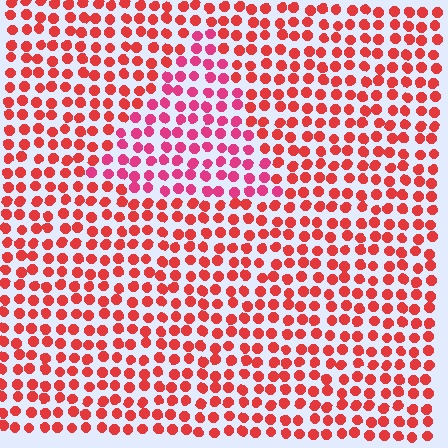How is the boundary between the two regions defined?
The boundary is defined purely by a slight shift in hue (about 27 degrees). Spacing, size, and orientation are identical on both sides.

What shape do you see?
I see a triangle.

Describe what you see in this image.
The image is filled with small red elements in a uniform arrangement. A triangle-shaped region is visible where the elements are tinted to a slightly different hue, forming a subtle color boundary.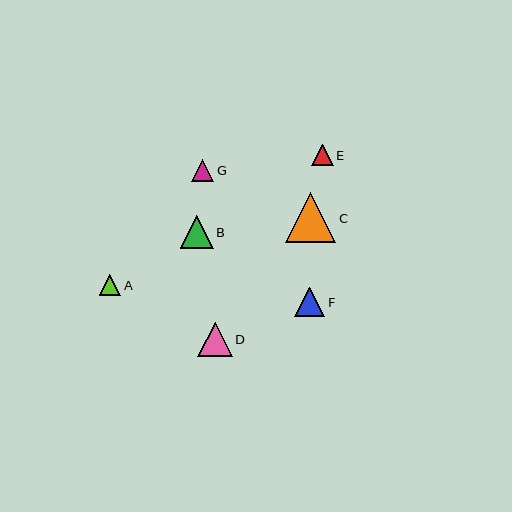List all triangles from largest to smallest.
From largest to smallest: C, D, B, F, G, E, A.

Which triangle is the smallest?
Triangle A is the smallest with a size of approximately 21 pixels.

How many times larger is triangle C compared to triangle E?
Triangle C is approximately 2.3 times the size of triangle E.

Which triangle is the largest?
Triangle C is the largest with a size of approximately 50 pixels.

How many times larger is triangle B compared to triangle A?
Triangle B is approximately 1.5 times the size of triangle A.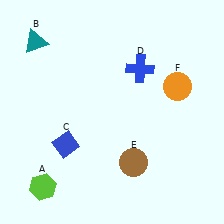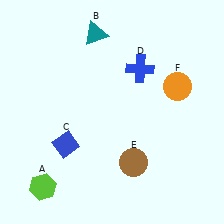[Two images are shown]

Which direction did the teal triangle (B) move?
The teal triangle (B) moved right.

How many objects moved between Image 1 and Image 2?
1 object moved between the two images.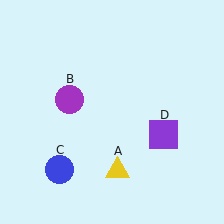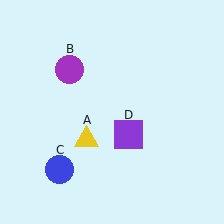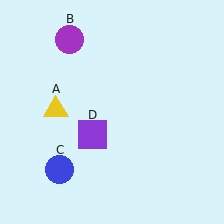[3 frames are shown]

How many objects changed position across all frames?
3 objects changed position: yellow triangle (object A), purple circle (object B), purple square (object D).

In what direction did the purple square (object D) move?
The purple square (object D) moved left.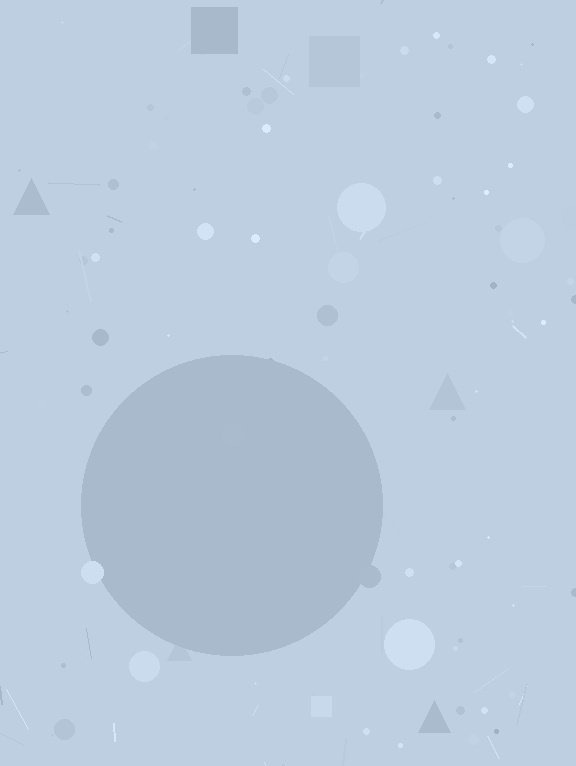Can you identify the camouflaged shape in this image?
The camouflaged shape is a circle.